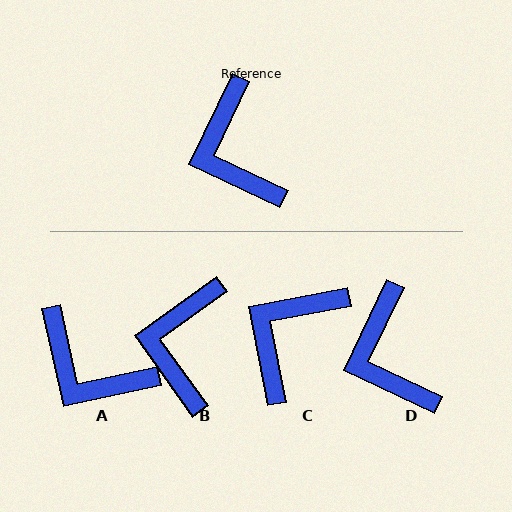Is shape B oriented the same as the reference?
No, it is off by about 29 degrees.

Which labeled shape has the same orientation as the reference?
D.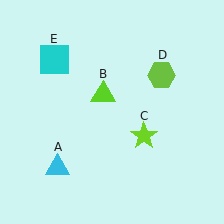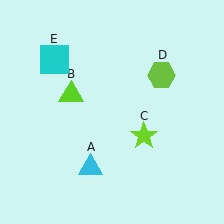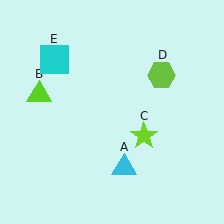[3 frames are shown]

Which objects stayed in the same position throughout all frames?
Lime star (object C) and lime hexagon (object D) and cyan square (object E) remained stationary.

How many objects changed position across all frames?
2 objects changed position: cyan triangle (object A), lime triangle (object B).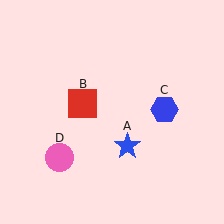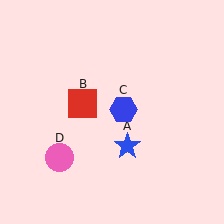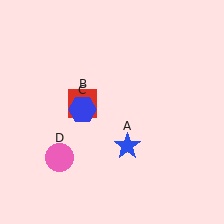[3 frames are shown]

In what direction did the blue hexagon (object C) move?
The blue hexagon (object C) moved left.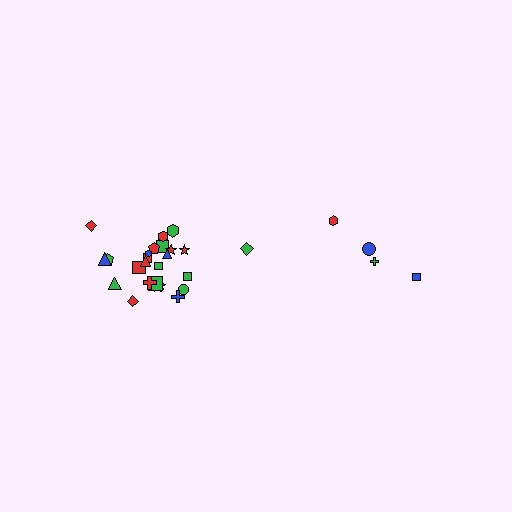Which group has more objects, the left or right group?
The left group.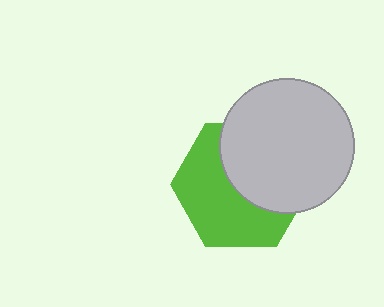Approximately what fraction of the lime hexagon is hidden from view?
Roughly 46% of the lime hexagon is hidden behind the light gray circle.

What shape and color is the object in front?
The object in front is a light gray circle.